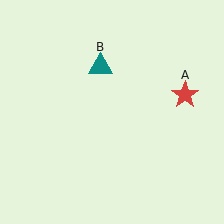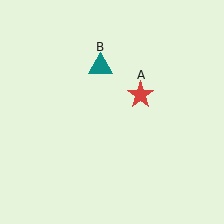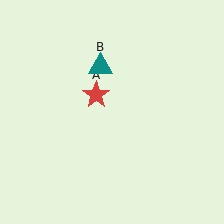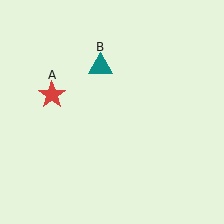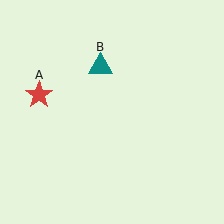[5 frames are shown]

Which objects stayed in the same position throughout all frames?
Teal triangle (object B) remained stationary.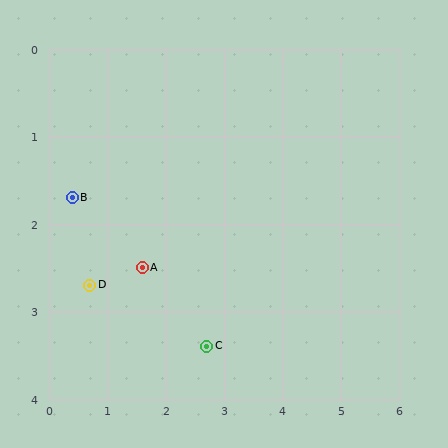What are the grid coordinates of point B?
Point B is at approximately (0.4, 1.7).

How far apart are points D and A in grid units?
Points D and A are about 0.9 grid units apart.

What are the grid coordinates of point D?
Point D is at approximately (0.7, 2.7).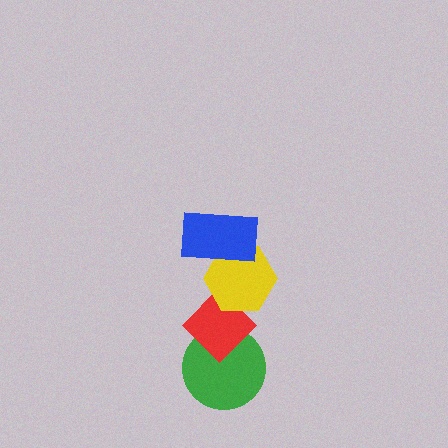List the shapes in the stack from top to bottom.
From top to bottom: the blue rectangle, the yellow hexagon, the red diamond, the green circle.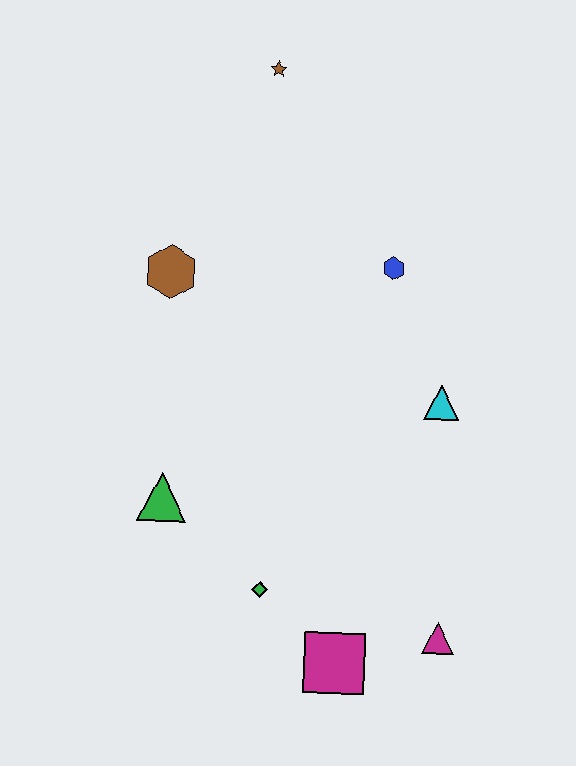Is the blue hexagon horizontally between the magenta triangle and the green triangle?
Yes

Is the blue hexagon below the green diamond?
No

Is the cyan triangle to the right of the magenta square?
Yes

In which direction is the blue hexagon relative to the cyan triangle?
The blue hexagon is above the cyan triangle.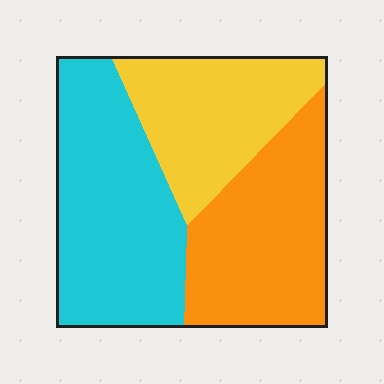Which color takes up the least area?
Yellow, at roughly 25%.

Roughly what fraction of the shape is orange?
Orange covers 33% of the shape.